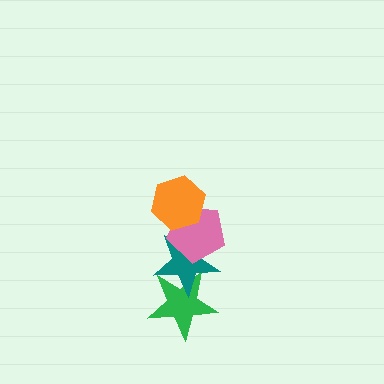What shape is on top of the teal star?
The pink pentagon is on top of the teal star.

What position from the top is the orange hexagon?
The orange hexagon is 1st from the top.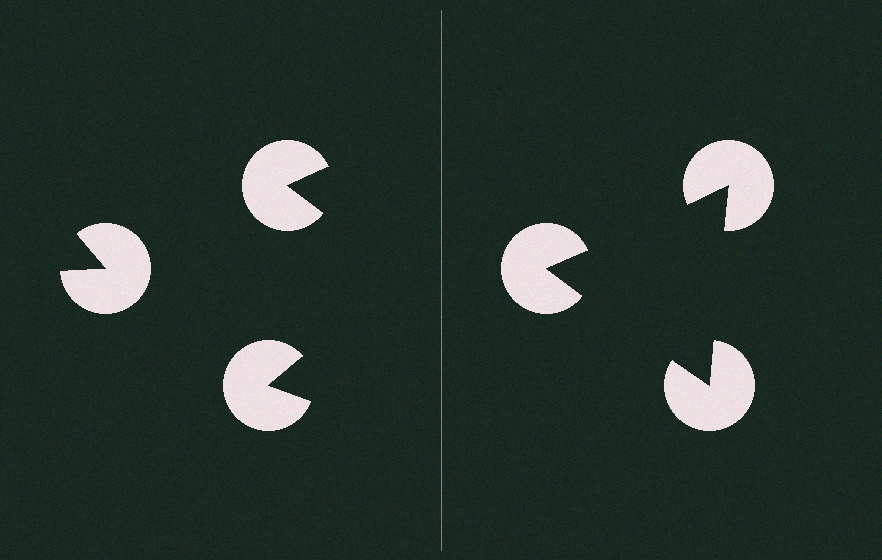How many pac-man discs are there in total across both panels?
6 — 3 on each side.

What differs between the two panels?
The pac-man discs are positioned identically on both sides; only the wedge orientations differ. On the right they align to a triangle; on the left they are misaligned.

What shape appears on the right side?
An illusory triangle.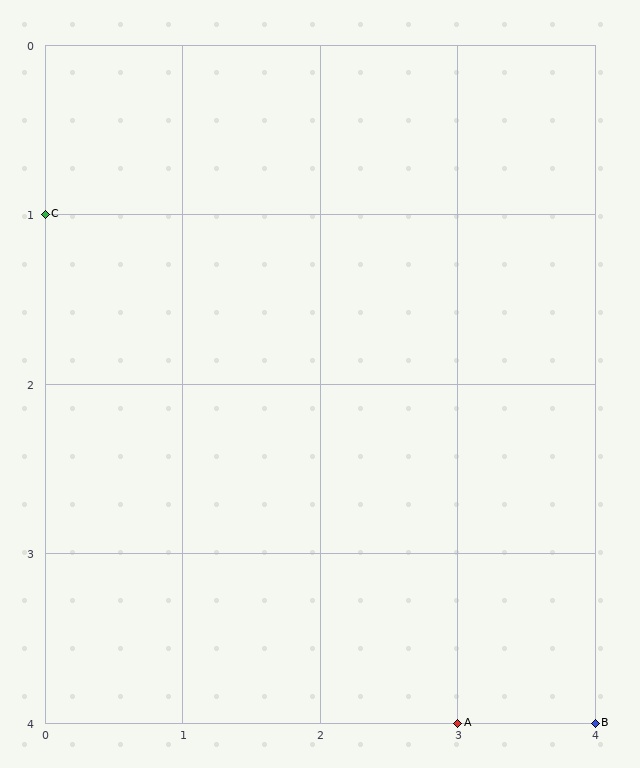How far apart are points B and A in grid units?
Points B and A are 1 column apart.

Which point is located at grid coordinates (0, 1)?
Point C is at (0, 1).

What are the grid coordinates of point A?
Point A is at grid coordinates (3, 4).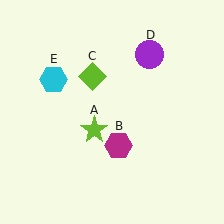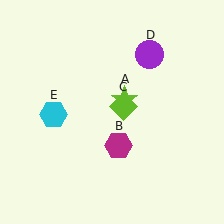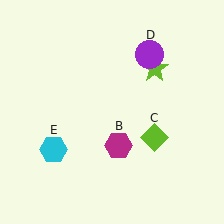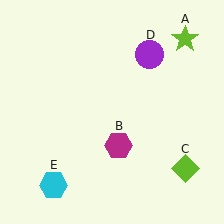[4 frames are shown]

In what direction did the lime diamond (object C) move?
The lime diamond (object C) moved down and to the right.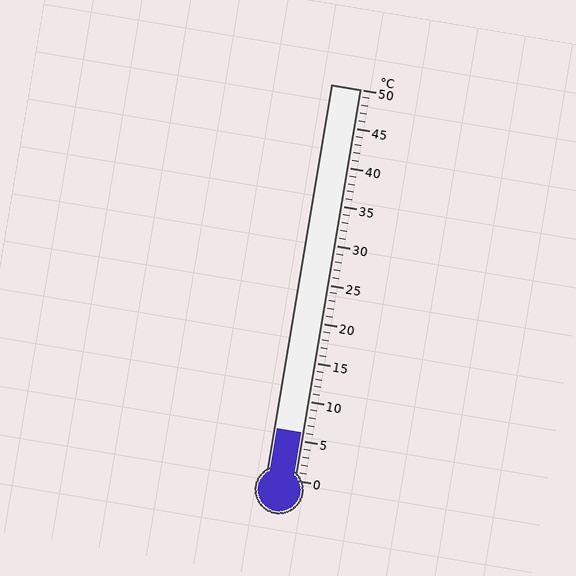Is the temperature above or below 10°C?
The temperature is below 10°C.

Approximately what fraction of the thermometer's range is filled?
The thermometer is filled to approximately 10% of its range.